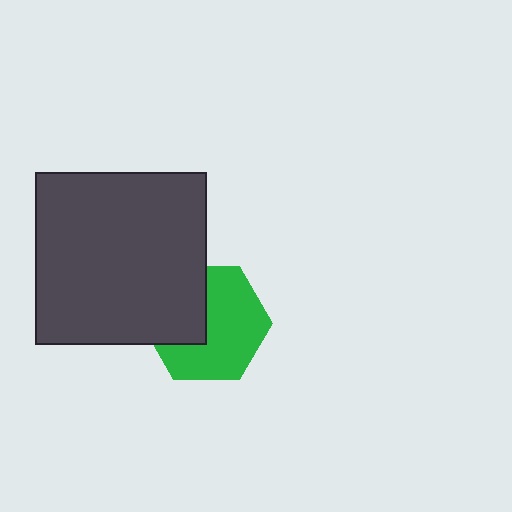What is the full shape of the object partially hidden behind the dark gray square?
The partially hidden object is a green hexagon.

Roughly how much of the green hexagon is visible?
About half of it is visible (roughly 63%).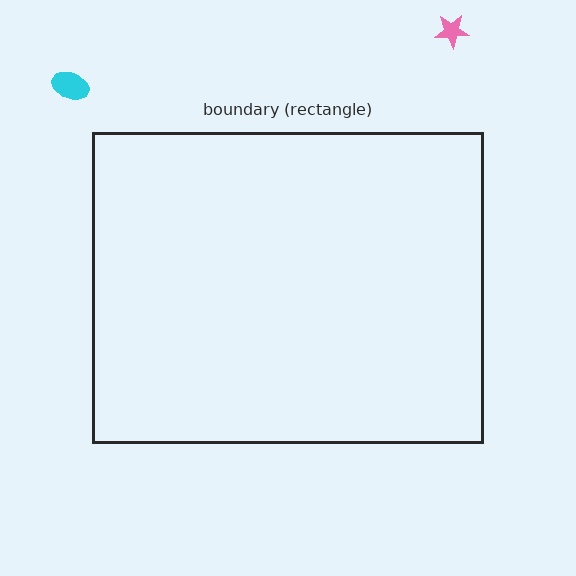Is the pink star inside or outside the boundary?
Outside.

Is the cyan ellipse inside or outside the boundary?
Outside.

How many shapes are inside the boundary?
0 inside, 2 outside.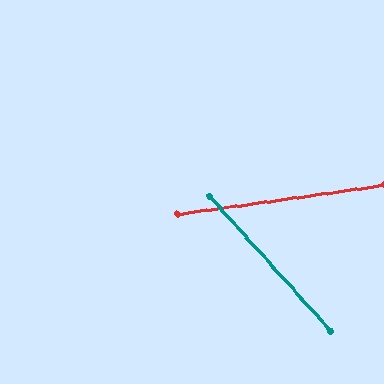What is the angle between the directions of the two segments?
Approximately 56 degrees.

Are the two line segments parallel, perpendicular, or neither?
Neither parallel nor perpendicular — they differ by about 56°.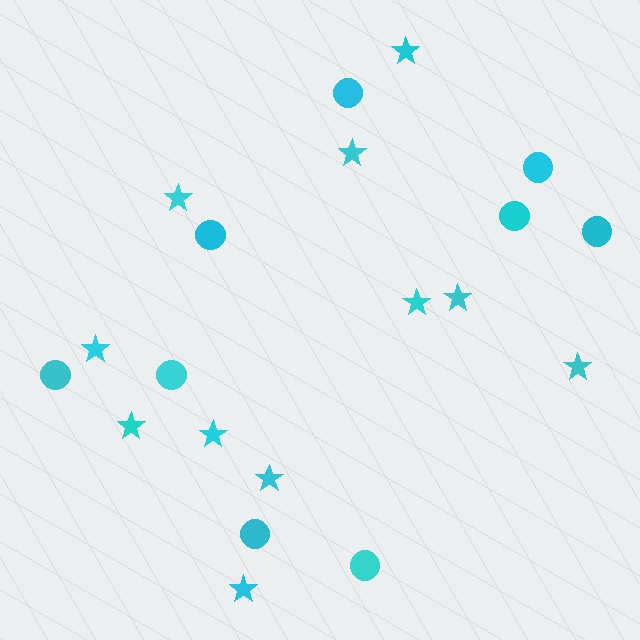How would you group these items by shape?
There are 2 groups: one group of circles (9) and one group of stars (11).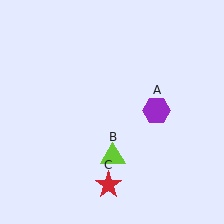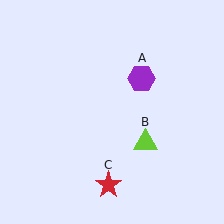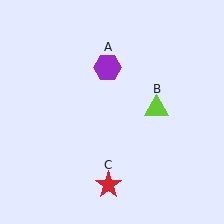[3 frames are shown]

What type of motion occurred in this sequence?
The purple hexagon (object A), lime triangle (object B) rotated counterclockwise around the center of the scene.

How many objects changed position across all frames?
2 objects changed position: purple hexagon (object A), lime triangle (object B).